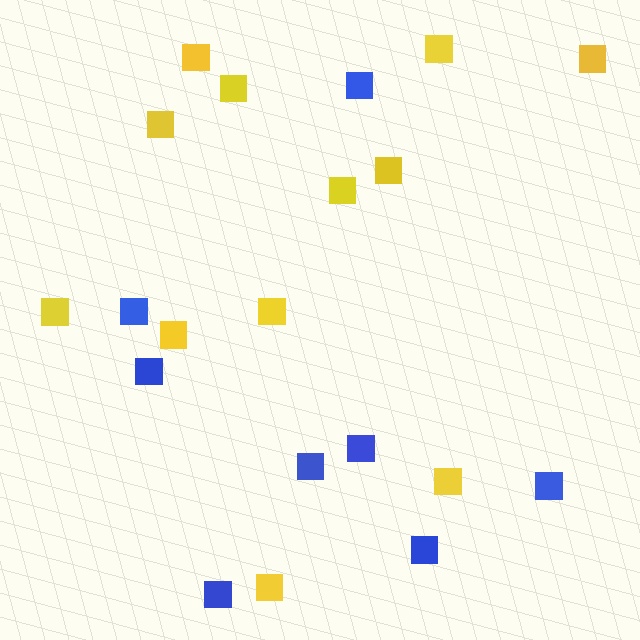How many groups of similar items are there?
There are 2 groups: one group of blue squares (8) and one group of yellow squares (12).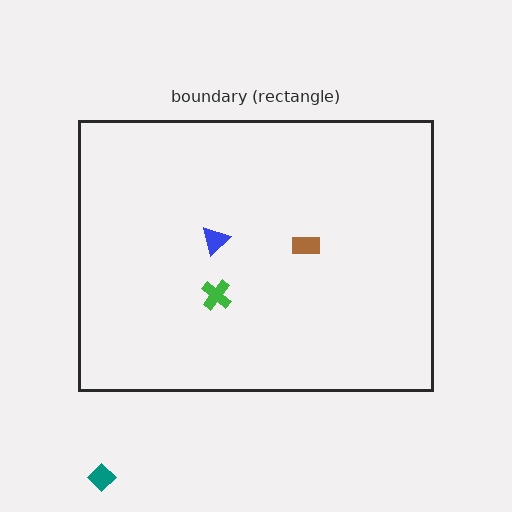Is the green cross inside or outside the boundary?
Inside.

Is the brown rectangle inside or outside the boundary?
Inside.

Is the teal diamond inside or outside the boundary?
Outside.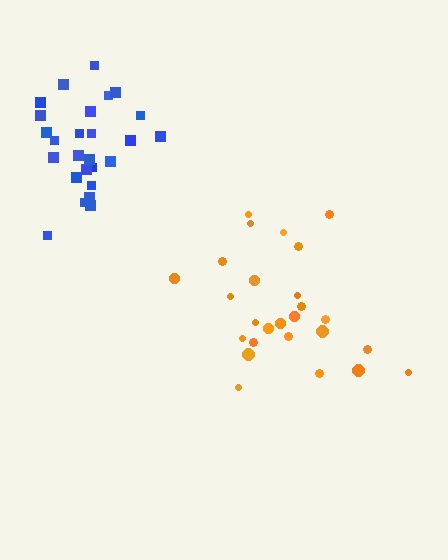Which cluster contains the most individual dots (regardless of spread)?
Orange (26).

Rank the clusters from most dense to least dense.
blue, orange.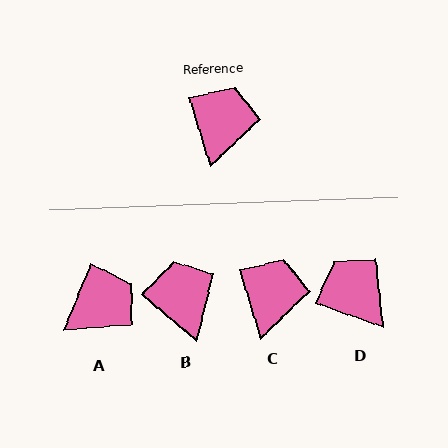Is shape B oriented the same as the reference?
No, it is off by about 33 degrees.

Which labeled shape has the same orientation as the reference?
C.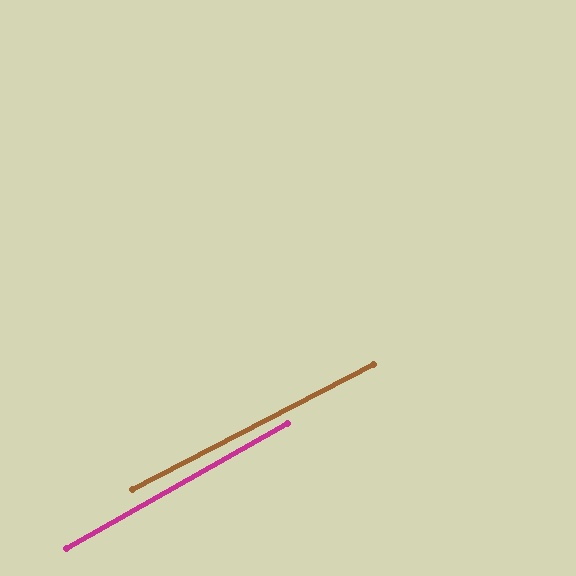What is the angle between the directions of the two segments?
Approximately 2 degrees.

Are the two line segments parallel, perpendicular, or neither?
Parallel — their directions differ by only 1.9°.